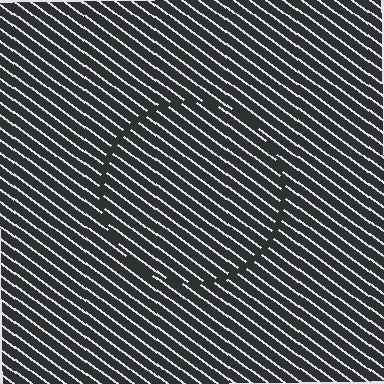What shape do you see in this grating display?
An illusory circle. The interior of the shape contains the same grating, shifted by half a period — the contour is defined by the phase discontinuity where line-ends from the inner and outer gratings abut.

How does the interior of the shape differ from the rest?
The interior of the shape contains the same grating, shifted by half a period — the contour is defined by the phase discontinuity where line-ends from the inner and outer gratings abut.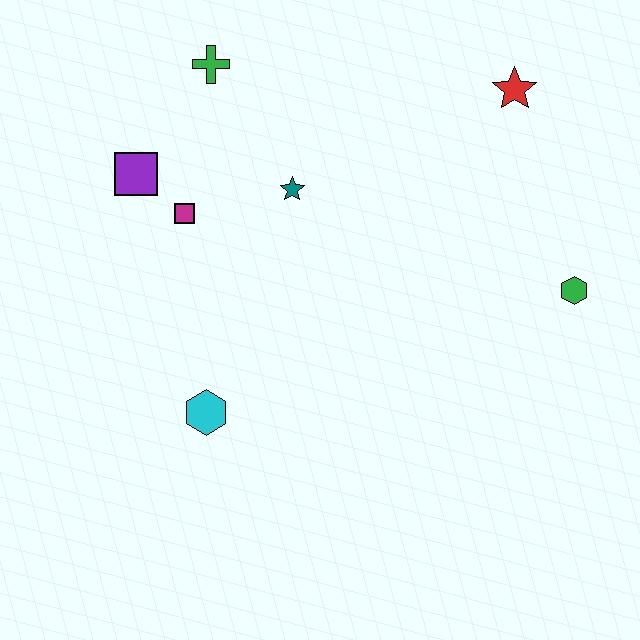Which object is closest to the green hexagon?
The red star is closest to the green hexagon.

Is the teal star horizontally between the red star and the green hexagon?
No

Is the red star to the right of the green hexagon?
No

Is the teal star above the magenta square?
Yes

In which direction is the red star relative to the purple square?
The red star is to the right of the purple square.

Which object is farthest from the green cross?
The green hexagon is farthest from the green cross.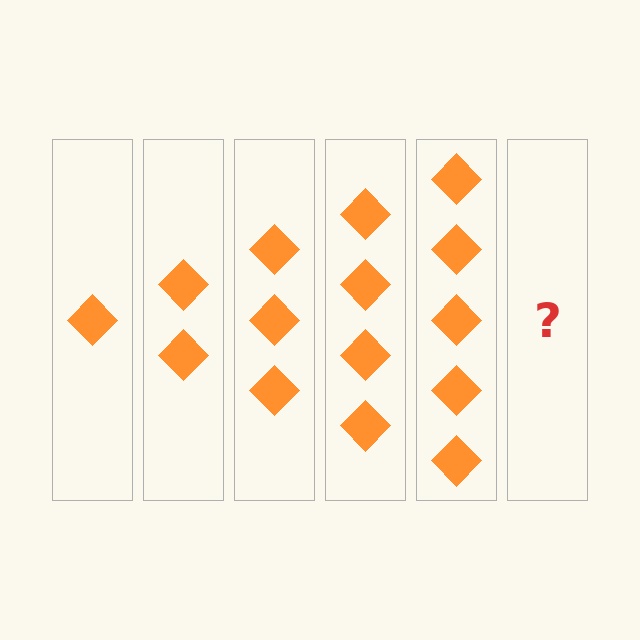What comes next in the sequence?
The next element should be 6 diamonds.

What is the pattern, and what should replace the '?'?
The pattern is that each step adds one more diamond. The '?' should be 6 diamonds.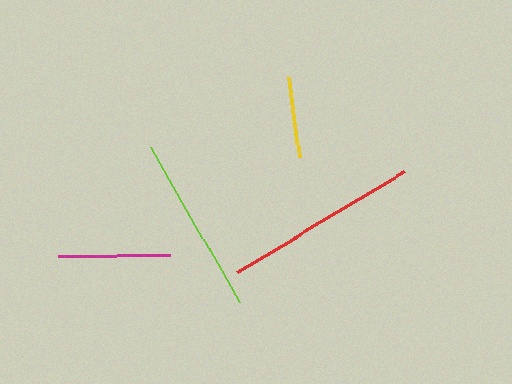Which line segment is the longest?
The red line is the longest at approximately 195 pixels.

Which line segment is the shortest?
The yellow line is the shortest at approximately 81 pixels.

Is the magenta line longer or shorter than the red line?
The red line is longer than the magenta line.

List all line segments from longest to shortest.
From longest to shortest: red, lime, magenta, yellow.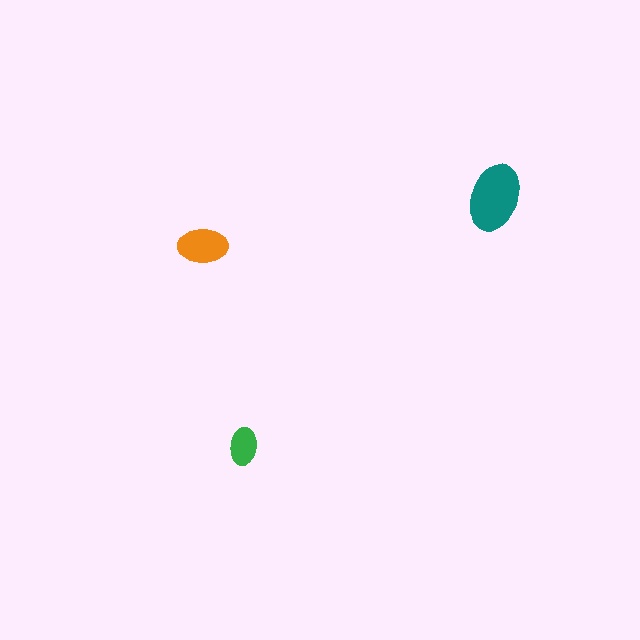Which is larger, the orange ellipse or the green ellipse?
The orange one.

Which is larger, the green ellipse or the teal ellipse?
The teal one.